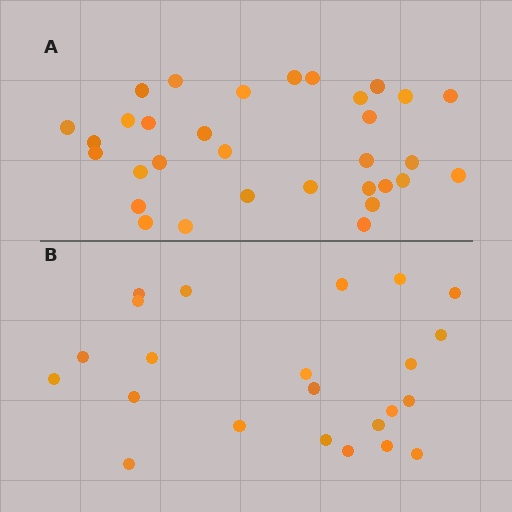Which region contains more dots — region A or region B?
Region A (the top region) has more dots.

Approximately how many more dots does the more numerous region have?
Region A has roughly 8 or so more dots than region B.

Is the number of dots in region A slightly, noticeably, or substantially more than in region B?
Region A has noticeably more, but not dramatically so. The ratio is roughly 1.4 to 1.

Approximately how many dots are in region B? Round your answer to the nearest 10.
About 20 dots. (The exact count is 23, which rounds to 20.)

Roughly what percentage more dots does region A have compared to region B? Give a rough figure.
About 40% more.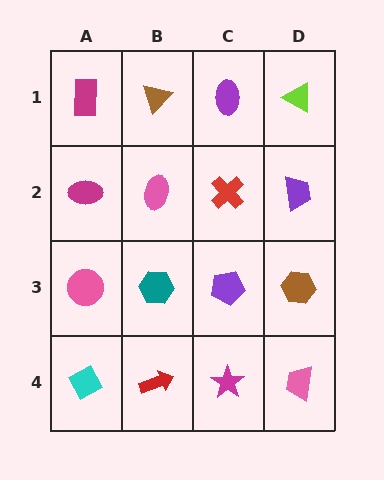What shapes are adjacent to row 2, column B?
A brown triangle (row 1, column B), a teal hexagon (row 3, column B), a magenta ellipse (row 2, column A), a red cross (row 2, column C).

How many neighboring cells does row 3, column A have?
3.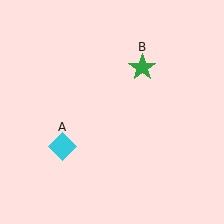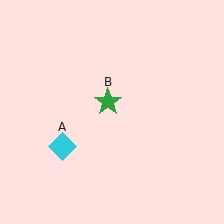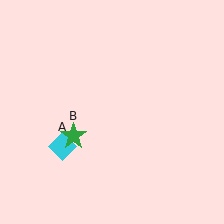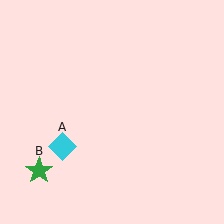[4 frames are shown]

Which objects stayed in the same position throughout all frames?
Cyan diamond (object A) remained stationary.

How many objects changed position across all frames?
1 object changed position: green star (object B).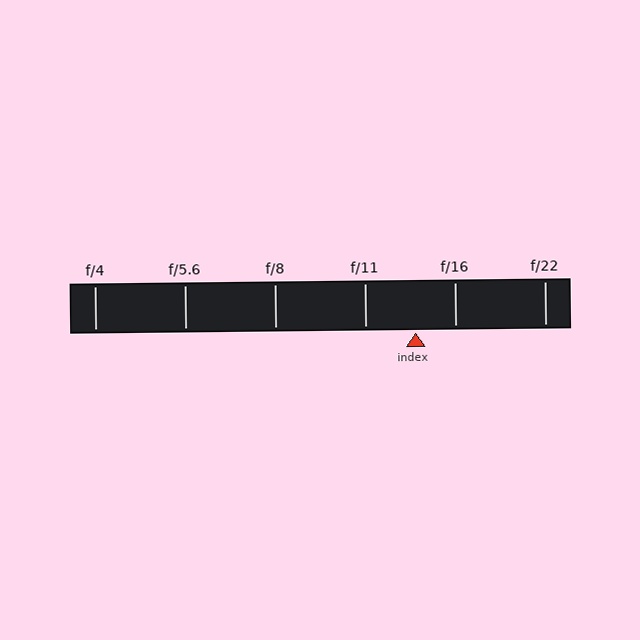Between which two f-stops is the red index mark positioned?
The index mark is between f/11 and f/16.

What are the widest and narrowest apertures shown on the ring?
The widest aperture shown is f/4 and the narrowest is f/22.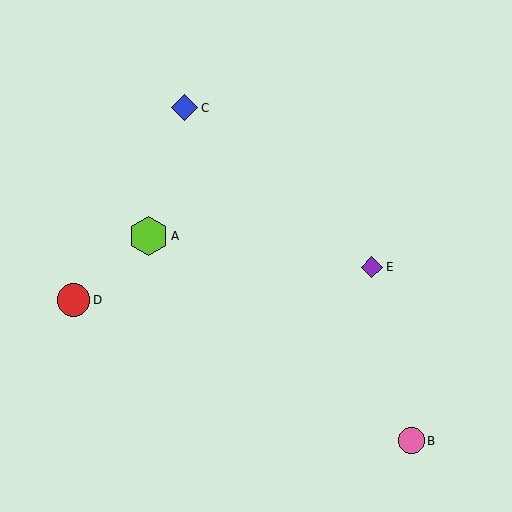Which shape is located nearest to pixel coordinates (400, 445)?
The pink circle (labeled B) at (411, 441) is nearest to that location.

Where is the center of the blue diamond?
The center of the blue diamond is at (185, 108).